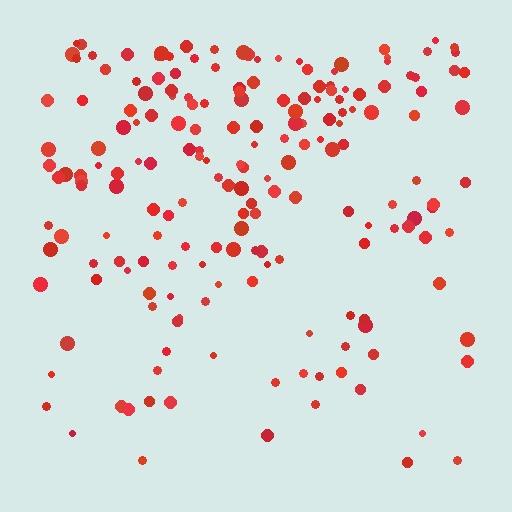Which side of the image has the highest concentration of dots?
The top.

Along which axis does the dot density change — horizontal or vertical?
Vertical.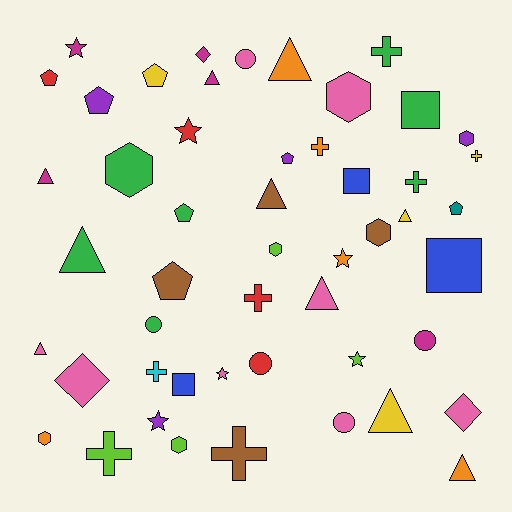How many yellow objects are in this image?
There are 4 yellow objects.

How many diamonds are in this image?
There are 3 diamonds.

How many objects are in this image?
There are 50 objects.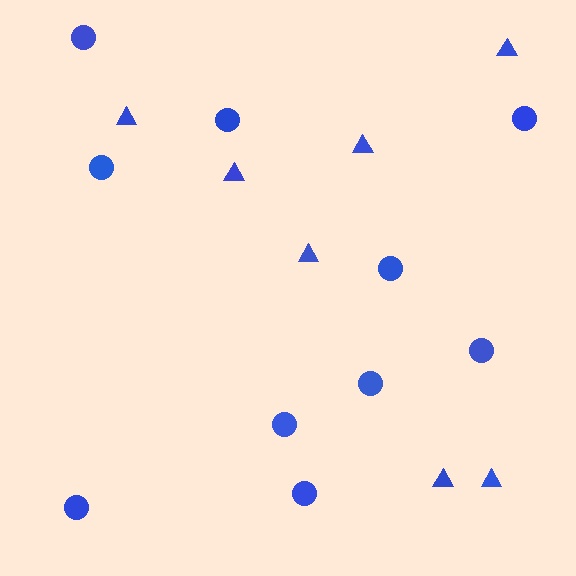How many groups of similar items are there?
There are 2 groups: one group of circles (10) and one group of triangles (7).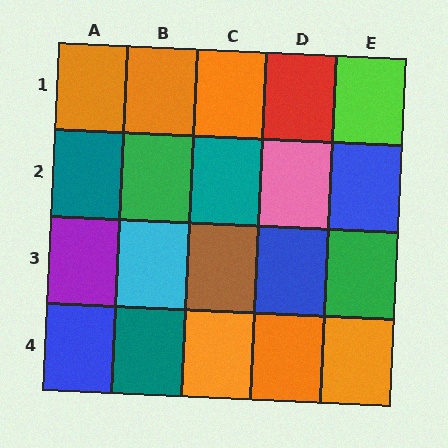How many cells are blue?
3 cells are blue.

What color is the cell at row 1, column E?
Lime.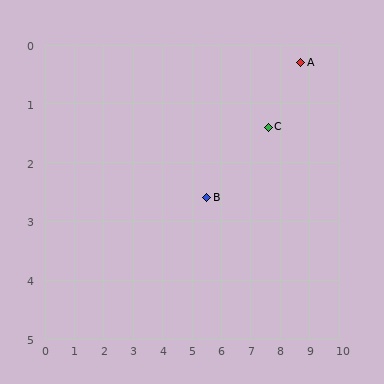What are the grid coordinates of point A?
Point A is at approximately (8.7, 0.3).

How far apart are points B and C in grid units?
Points B and C are about 2.4 grid units apart.